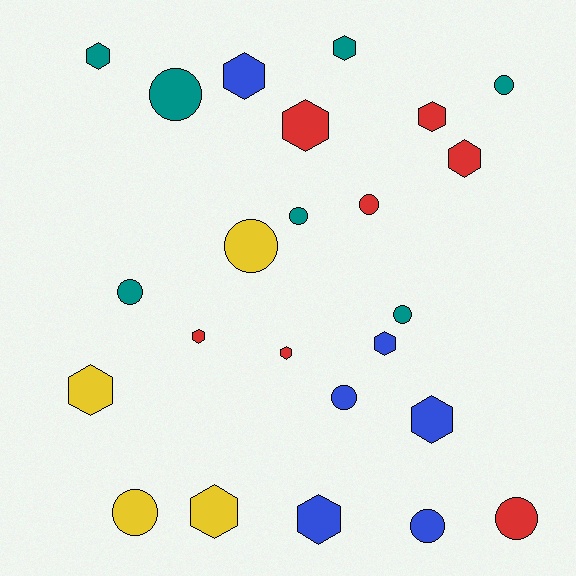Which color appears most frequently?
Red, with 7 objects.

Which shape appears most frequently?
Hexagon, with 13 objects.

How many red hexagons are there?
There are 5 red hexagons.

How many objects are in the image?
There are 24 objects.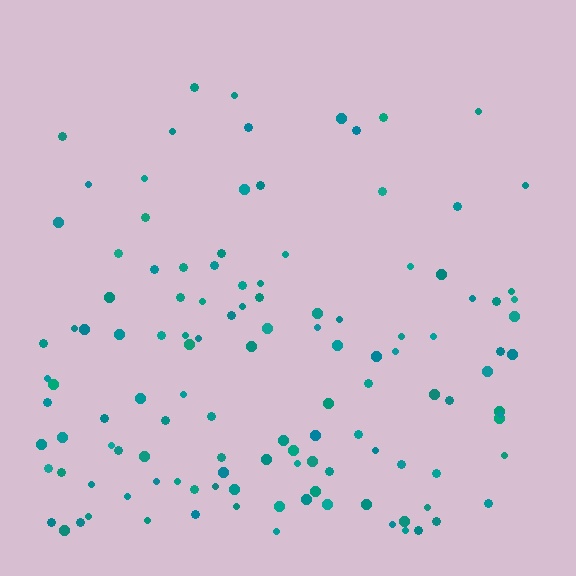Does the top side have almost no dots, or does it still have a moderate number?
Still a moderate number, just noticeably fewer than the bottom.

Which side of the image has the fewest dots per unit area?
The top.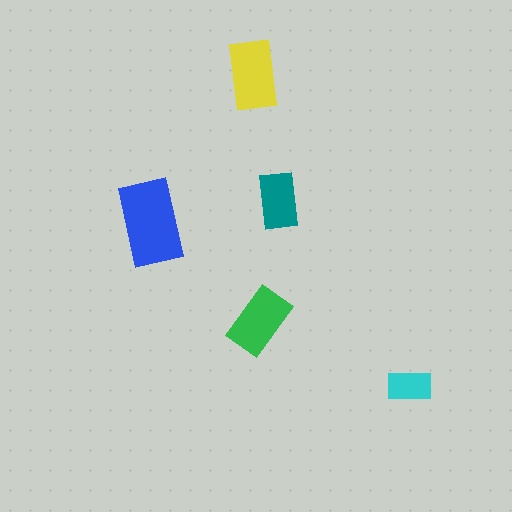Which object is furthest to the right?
The cyan rectangle is rightmost.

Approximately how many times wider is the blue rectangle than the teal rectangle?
About 1.5 times wider.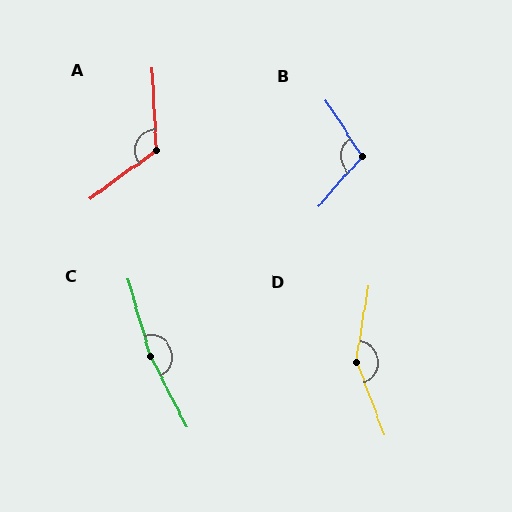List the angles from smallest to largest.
B (106°), A (123°), D (150°), C (169°).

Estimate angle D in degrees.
Approximately 150 degrees.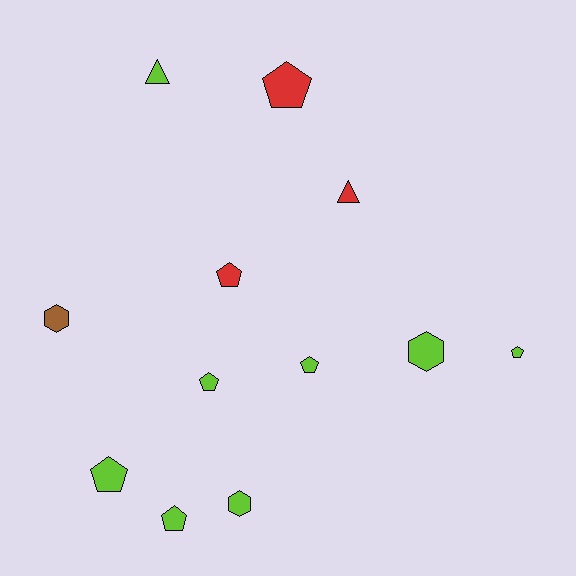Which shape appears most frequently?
Pentagon, with 7 objects.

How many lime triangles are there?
There is 1 lime triangle.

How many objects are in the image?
There are 12 objects.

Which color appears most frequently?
Lime, with 8 objects.